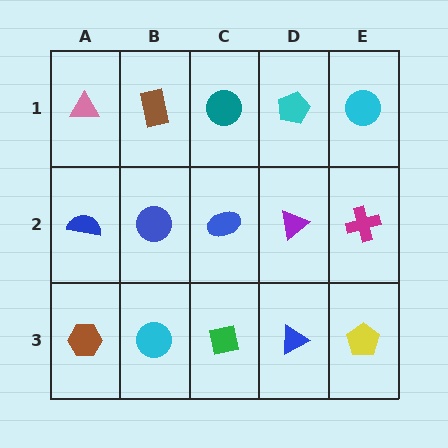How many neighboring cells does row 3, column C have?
3.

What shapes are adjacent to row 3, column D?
A purple triangle (row 2, column D), a green square (row 3, column C), a yellow pentagon (row 3, column E).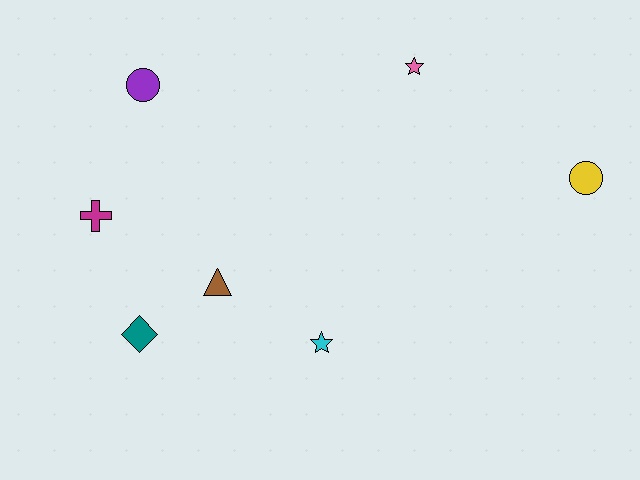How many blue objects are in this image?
There are no blue objects.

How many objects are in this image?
There are 7 objects.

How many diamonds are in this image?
There is 1 diamond.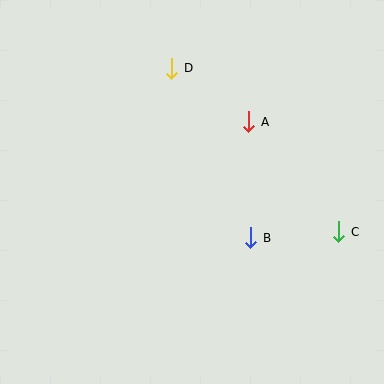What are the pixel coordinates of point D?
Point D is at (172, 68).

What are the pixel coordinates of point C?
Point C is at (339, 232).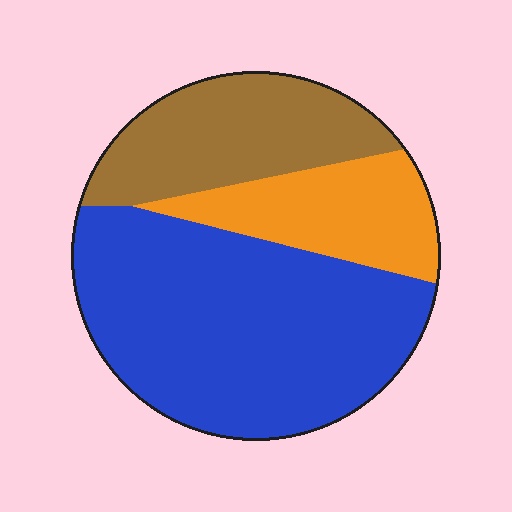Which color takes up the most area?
Blue, at roughly 55%.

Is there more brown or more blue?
Blue.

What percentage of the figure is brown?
Brown takes up less than a quarter of the figure.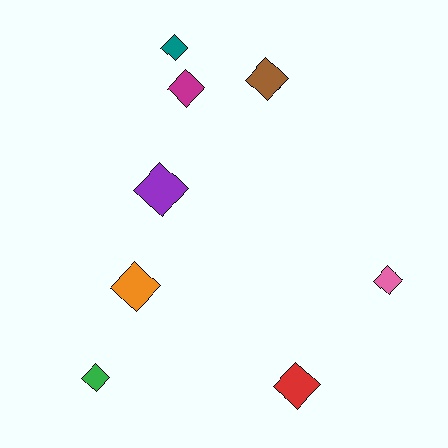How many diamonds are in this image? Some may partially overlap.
There are 8 diamonds.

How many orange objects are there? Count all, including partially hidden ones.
There is 1 orange object.